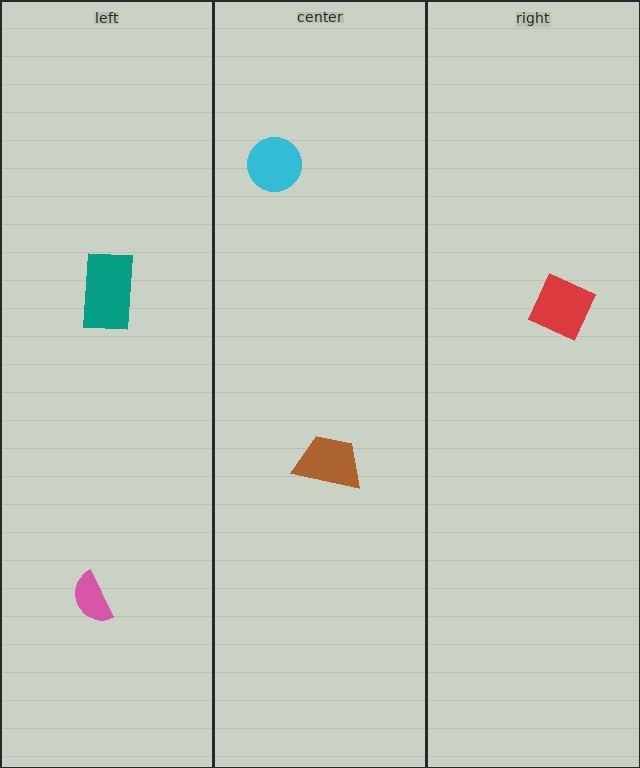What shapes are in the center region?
The cyan circle, the brown trapezoid.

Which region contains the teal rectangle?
The left region.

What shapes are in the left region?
The pink semicircle, the teal rectangle.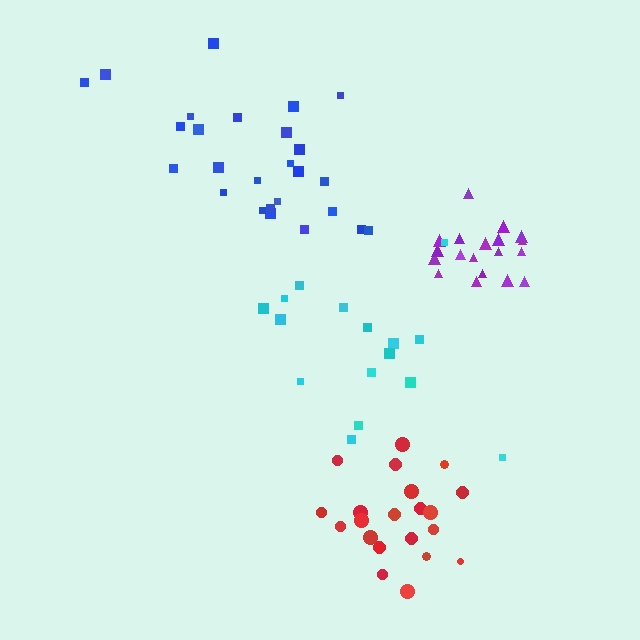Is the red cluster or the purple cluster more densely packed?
Purple.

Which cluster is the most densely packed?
Purple.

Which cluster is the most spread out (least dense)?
Cyan.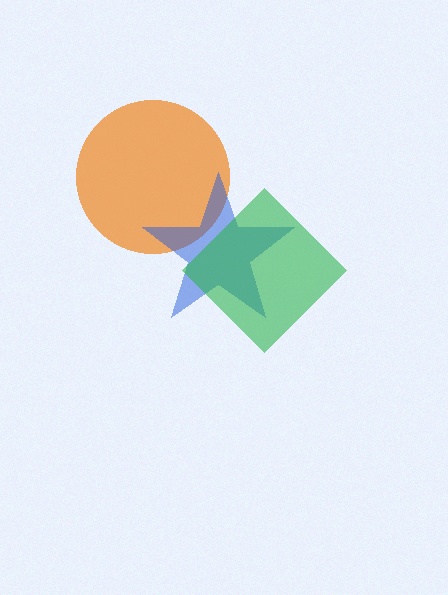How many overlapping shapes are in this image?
There are 3 overlapping shapes in the image.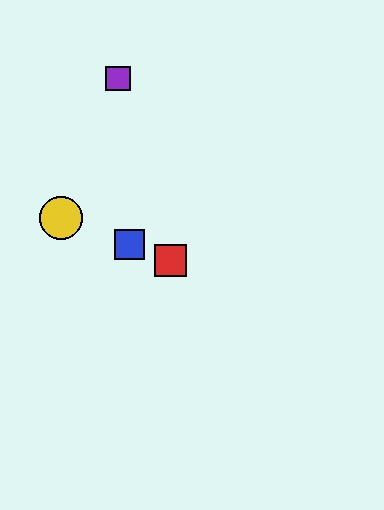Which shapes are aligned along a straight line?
The red square, the blue square, the green circle, the yellow circle are aligned along a straight line.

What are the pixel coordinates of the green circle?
The green circle is at (60, 217).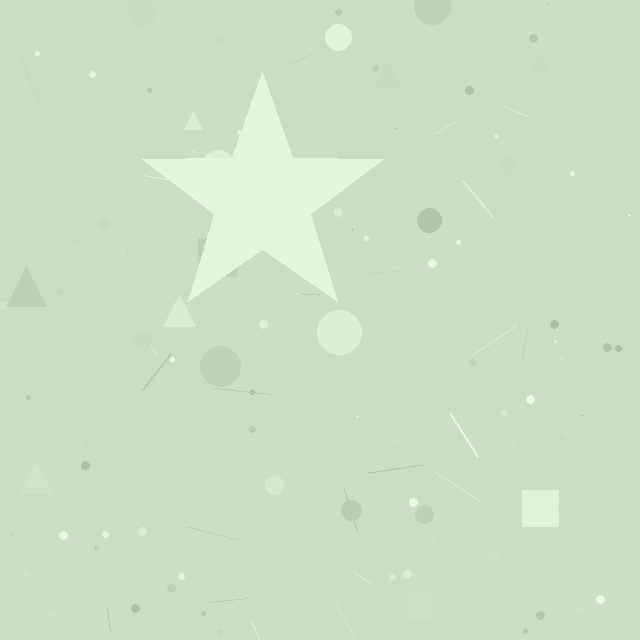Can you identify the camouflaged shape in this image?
The camouflaged shape is a star.